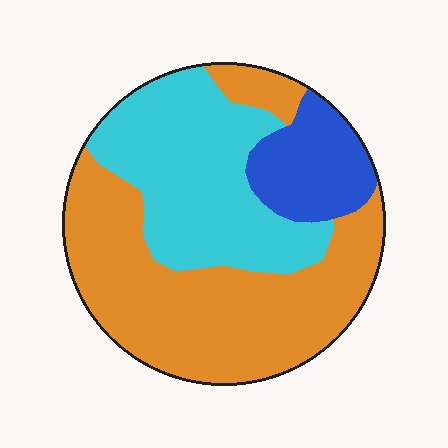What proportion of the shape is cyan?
Cyan takes up between a third and a half of the shape.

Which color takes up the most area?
Orange, at roughly 50%.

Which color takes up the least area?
Blue, at roughly 15%.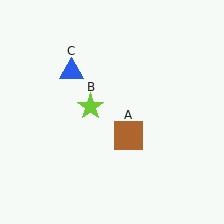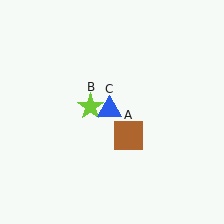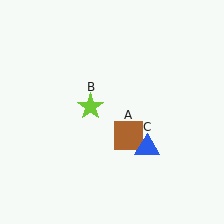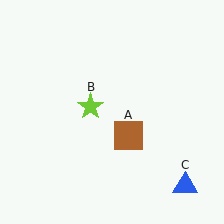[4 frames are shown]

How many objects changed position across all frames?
1 object changed position: blue triangle (object C).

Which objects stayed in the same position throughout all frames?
Brown square (object A) and lime star (object B) remained stationary.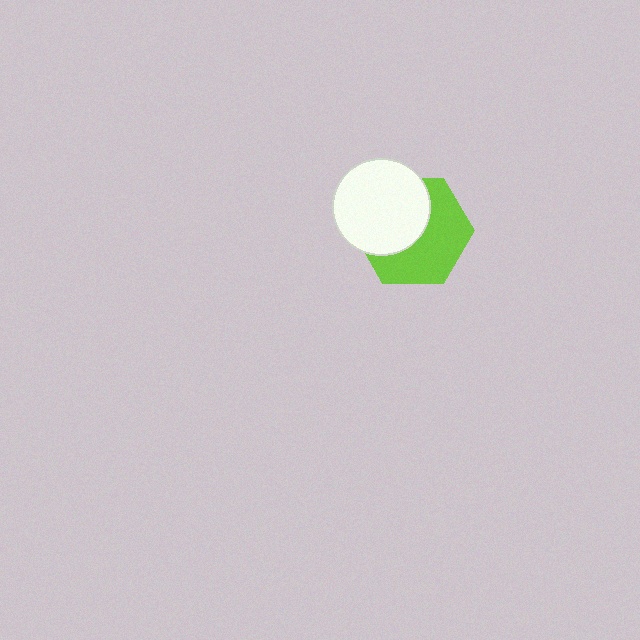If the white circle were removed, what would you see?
You would see the complete lime hexagon.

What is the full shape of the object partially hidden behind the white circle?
The partially hidden object is a lime hexagon.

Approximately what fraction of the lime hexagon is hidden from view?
Roughly 47% of the lime hexagon is hidden behind the white circle.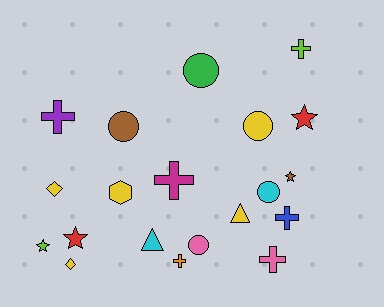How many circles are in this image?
There are 5 circles.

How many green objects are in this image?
There is 1 green object.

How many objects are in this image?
There are 20 objects.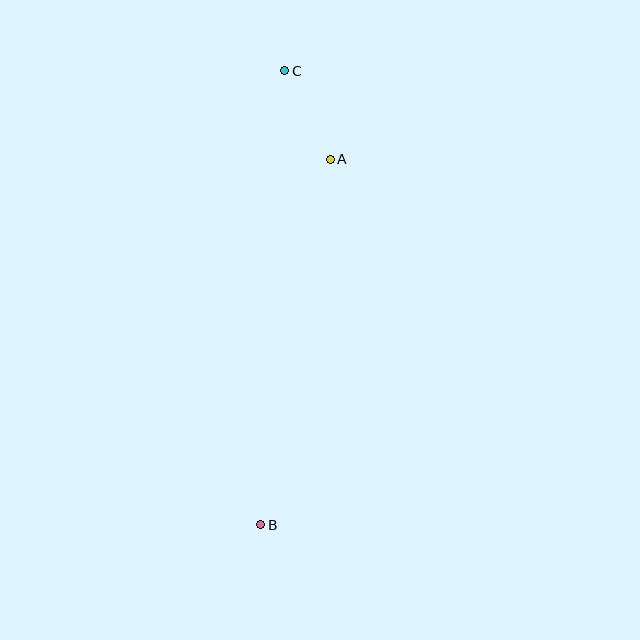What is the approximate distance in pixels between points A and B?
The distance between A and B is approximately 372 pixels.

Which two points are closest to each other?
Points A and C are closest to each other.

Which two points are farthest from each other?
Points B and C are farthest from each other.